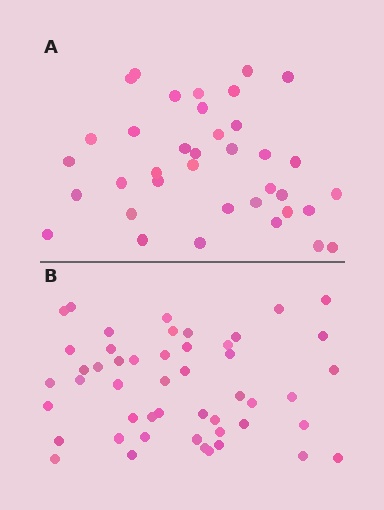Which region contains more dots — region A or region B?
Region B (the bottom region) has more dots.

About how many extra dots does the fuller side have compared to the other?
Region B has roughly 12 or so more dots than region A.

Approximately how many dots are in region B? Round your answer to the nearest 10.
About 50 dots. (The exact count is 49, which rounds to 50.)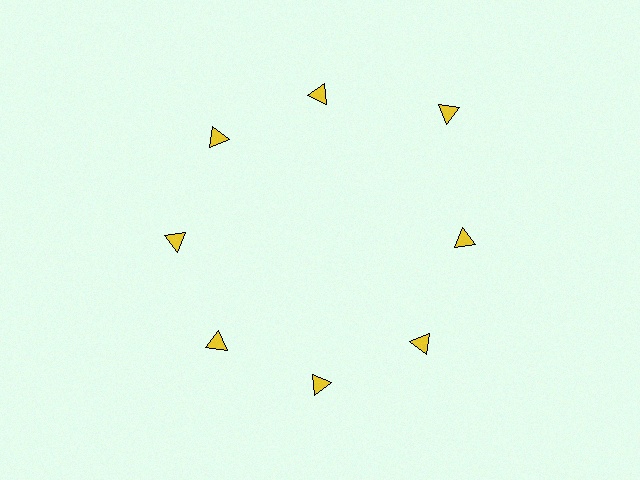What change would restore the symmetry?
The symmetry would be restored by moving it inward, back onto the ring so that all 8 triangles sit at equal angles and equal distance from the center.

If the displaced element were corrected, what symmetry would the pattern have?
It would have 8-fold rotational symmetry — the pattern would map onto itself every 45 degrees.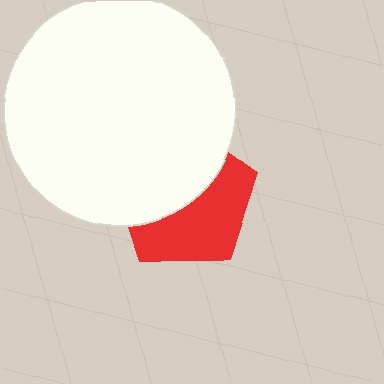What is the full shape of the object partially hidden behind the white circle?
The partially hidden object is a red pentagon.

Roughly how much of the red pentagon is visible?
About half of it is visible (roughly 50%).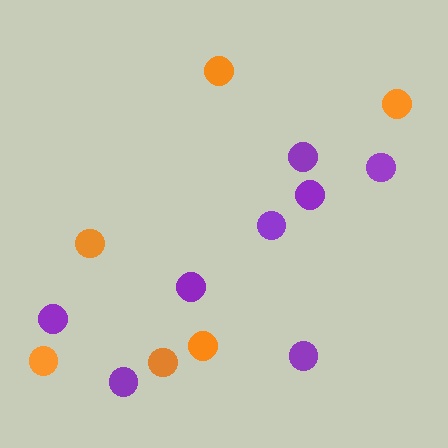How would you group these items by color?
There are 2 groups: one group of orange circles (6) and one group of purple circles (8).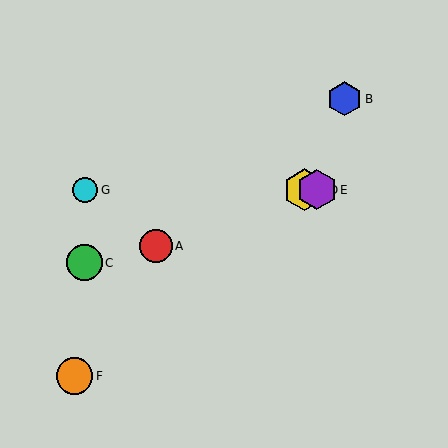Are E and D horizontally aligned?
Yes, both are at y≈190.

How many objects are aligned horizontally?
3 objects (D, E, G) are aligned horizontally.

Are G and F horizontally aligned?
No, G is at y≈190 and F is at y≈376.